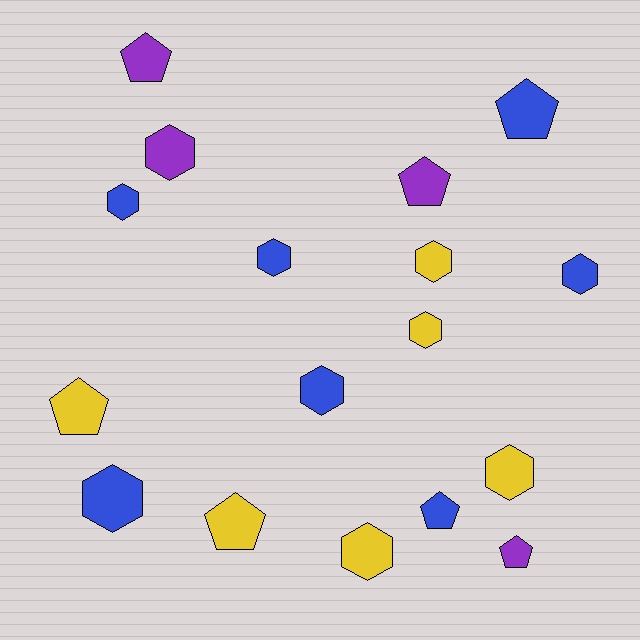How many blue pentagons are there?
There are 2 blue pentagons.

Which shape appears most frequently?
Hexagon, with 10 objects.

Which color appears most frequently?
Blue, with 7 objects.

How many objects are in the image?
There are 17 objects.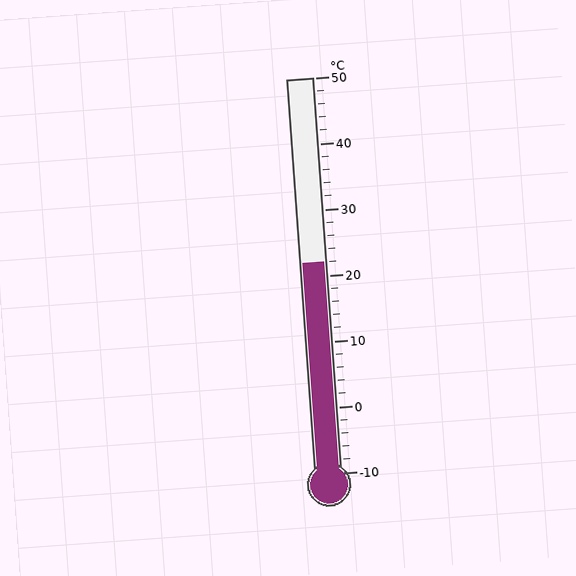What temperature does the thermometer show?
The thermometer shows approximately 22°C.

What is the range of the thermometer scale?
The thermometer scale ranges from -10°C to 50°C.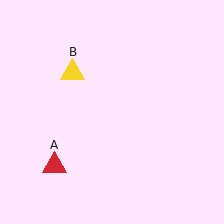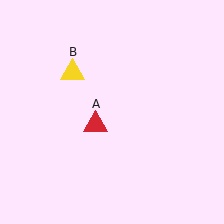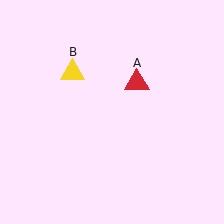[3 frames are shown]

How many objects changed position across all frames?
1 object changed position: red triangle (object A).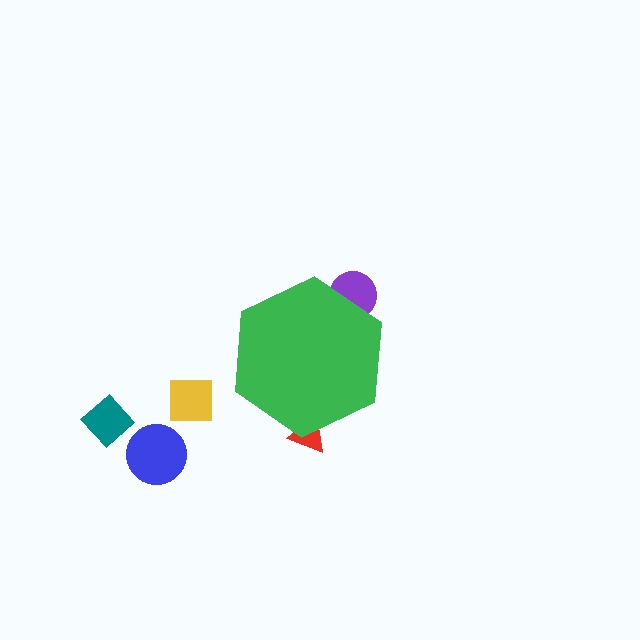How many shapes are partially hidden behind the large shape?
2 shapes are partially hidden.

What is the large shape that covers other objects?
A green hexagon.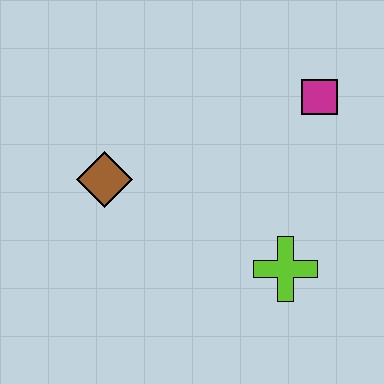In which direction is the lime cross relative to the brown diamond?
The lime cross is to the right of the brown diamond.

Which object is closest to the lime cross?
The magenta square is closest to the lime cross.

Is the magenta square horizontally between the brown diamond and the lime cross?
No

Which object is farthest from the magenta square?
The brown diamond is farthest from the magenta square.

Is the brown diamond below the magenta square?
Yes